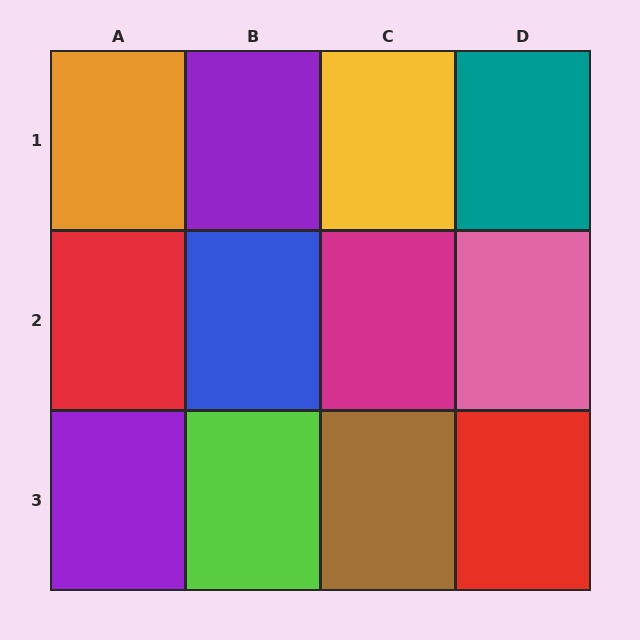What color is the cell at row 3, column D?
Red.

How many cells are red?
2 cells are red.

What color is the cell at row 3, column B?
Lime.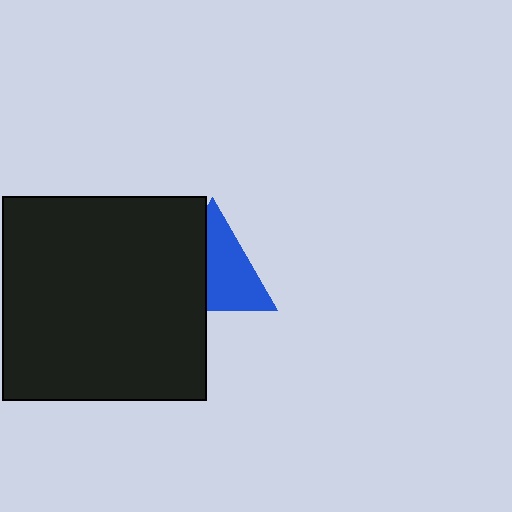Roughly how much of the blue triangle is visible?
About half of it is visible (roughly 57%).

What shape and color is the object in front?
The object in front is a black square.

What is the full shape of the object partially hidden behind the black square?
The partially hidden object is a blue triangle.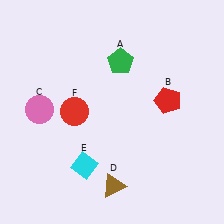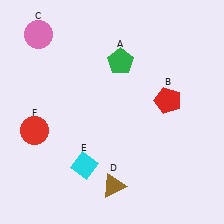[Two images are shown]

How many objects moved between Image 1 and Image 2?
2 objects moved between the two images.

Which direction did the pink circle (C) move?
The pink circle (C) moved up.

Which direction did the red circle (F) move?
The red circle (F) moved left.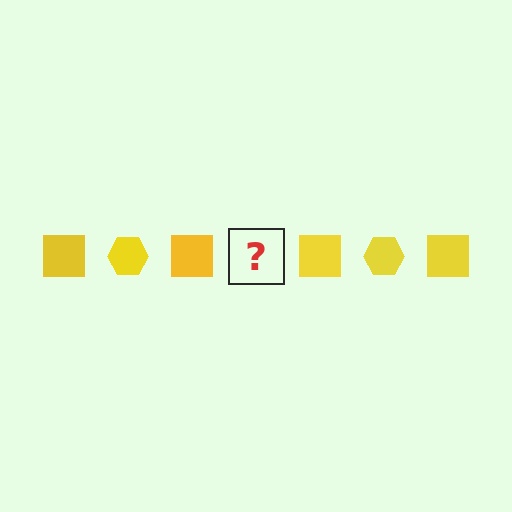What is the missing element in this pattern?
The missing element is a yellow hexagon.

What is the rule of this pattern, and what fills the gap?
The rule is that the pattern cycles through square, hexagon shapes in yellow. The gap should be filled with a yellow hexagon.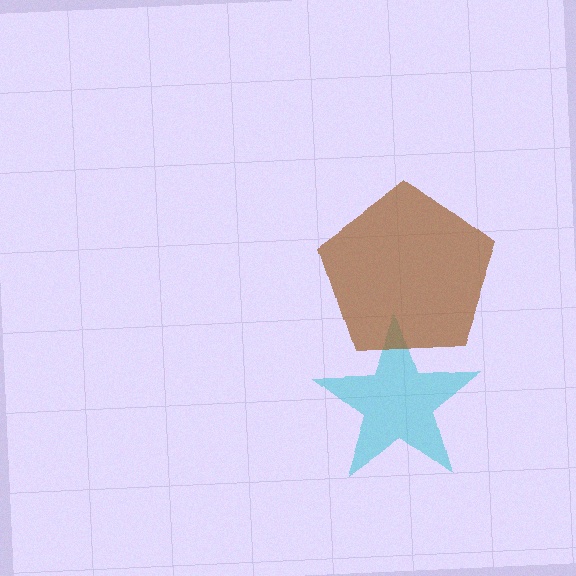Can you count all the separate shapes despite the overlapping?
Yes, there are 2 separate shapes.